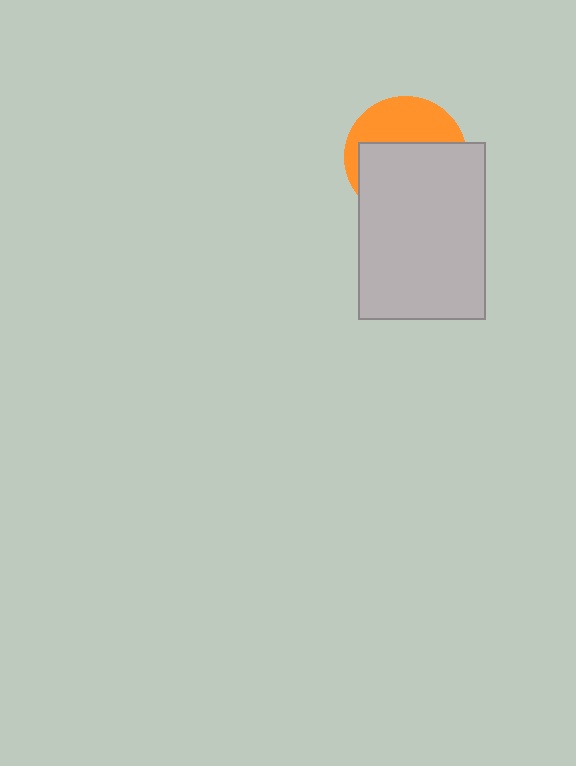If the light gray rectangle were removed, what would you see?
You would see the complete orange circle.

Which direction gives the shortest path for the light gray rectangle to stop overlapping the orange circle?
Moving down gives the shortest separation.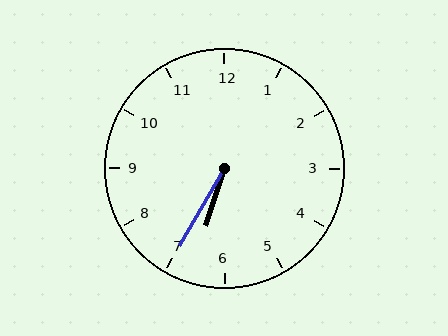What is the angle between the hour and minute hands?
Approximately 12 degrees.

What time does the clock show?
6:35.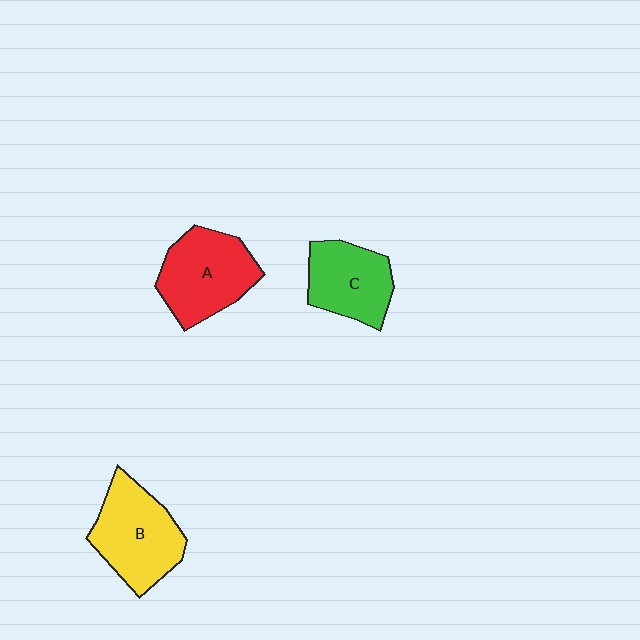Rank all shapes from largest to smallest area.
From largest to smallest: B (yellow), A (red), C (green).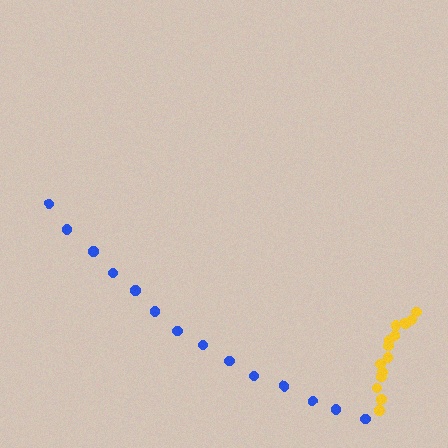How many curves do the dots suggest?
There are 2 distinct paths.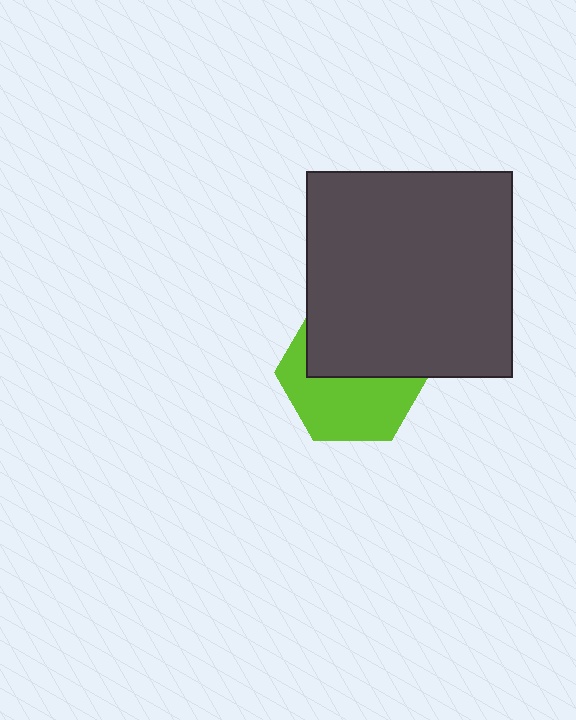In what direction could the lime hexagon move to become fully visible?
The lime hexagon could move down. That would shift it out from behind the dark gray square entirely.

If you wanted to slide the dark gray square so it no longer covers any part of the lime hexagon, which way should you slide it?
Slide it up — that is the most direct way to separate the two shapes.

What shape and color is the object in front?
The object in front is a dark gray square.